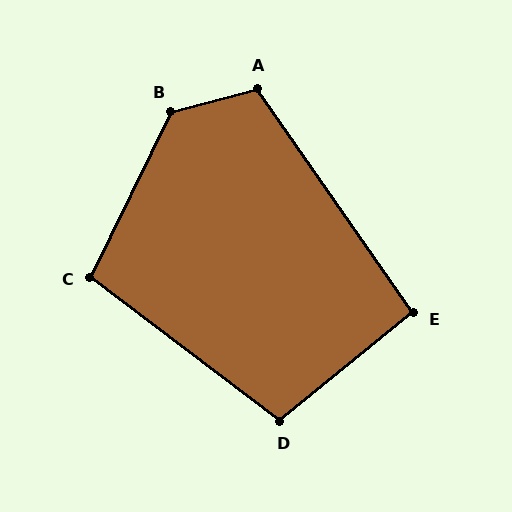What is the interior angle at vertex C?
Approximately 101 degrees (obtuse).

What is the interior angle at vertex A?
Approximately 110 degrees (obtuse).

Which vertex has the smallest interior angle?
E, at approximately 94 degrees.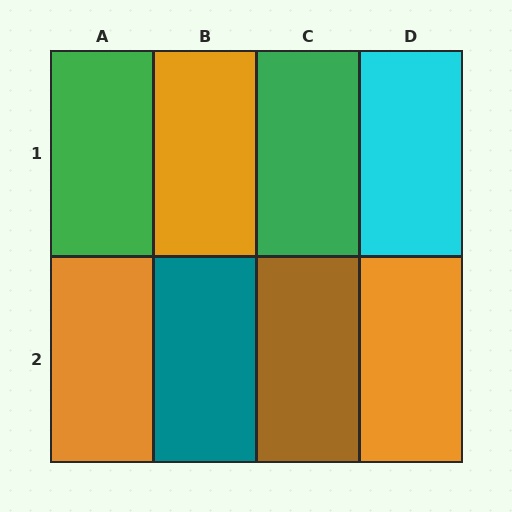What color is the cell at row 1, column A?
Green.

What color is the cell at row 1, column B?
Orange.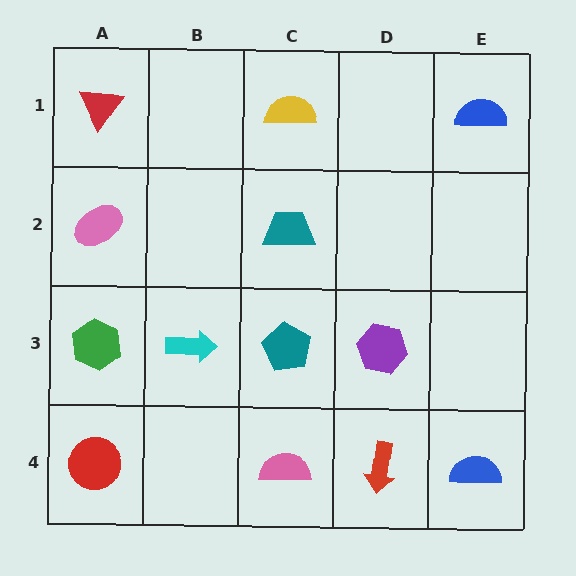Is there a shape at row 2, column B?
No, that cell is empty.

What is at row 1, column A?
A red triangle.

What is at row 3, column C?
A teal pentagon.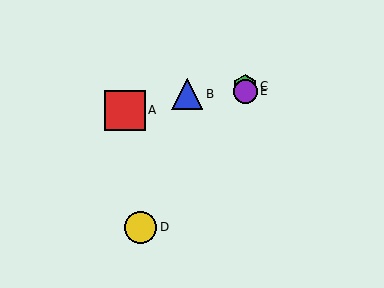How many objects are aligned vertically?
2 objects (C, E) are aligned vertically.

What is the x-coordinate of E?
Object E is at x≈245.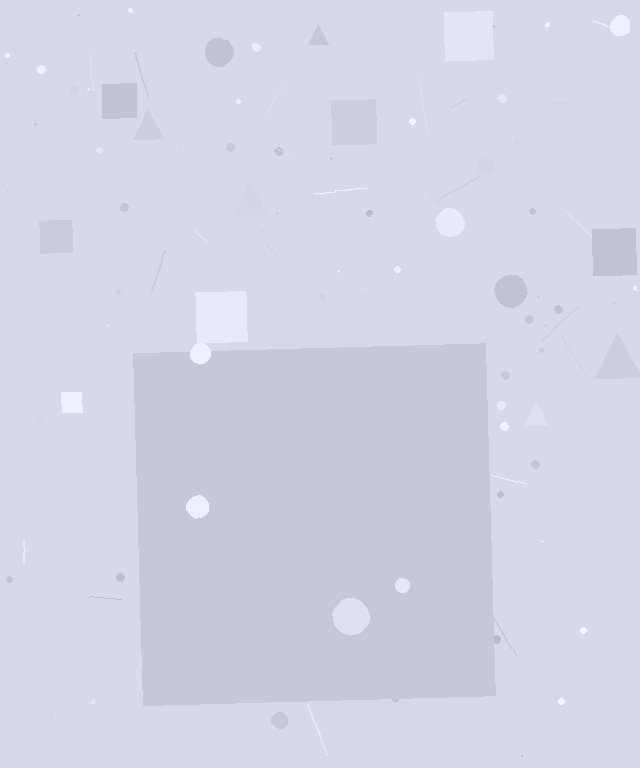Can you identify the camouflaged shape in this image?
The camouflaged shape is a square.